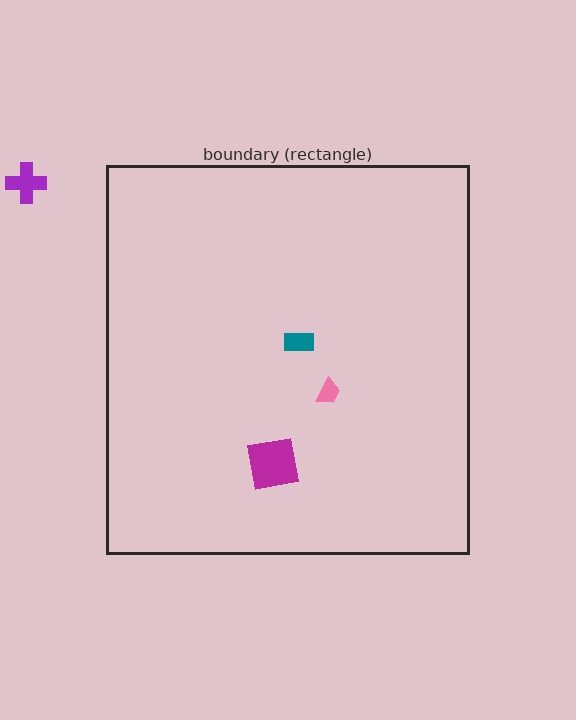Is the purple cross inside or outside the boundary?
Outside.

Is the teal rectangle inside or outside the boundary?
Inside.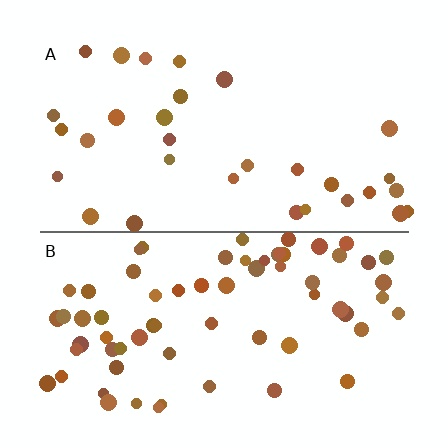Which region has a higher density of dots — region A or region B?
B (the bottom).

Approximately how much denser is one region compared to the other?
Approximately 2.2× — region B over region A.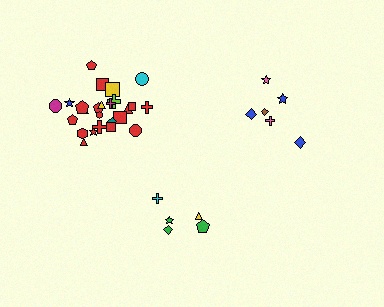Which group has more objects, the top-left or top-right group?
The top-left group.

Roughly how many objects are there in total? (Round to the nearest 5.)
Roughly 35 objects in total.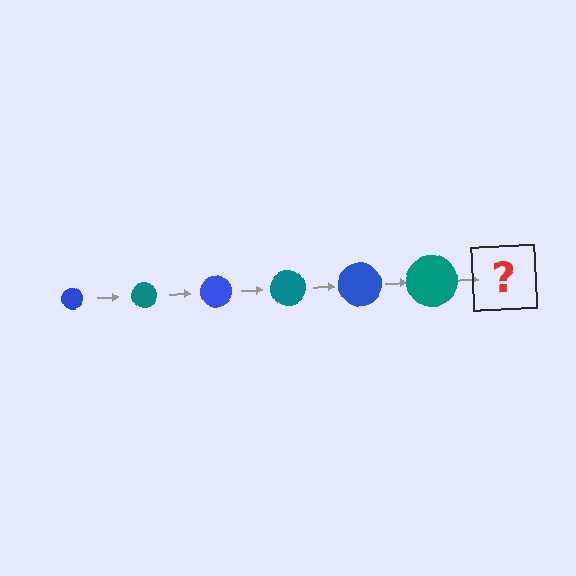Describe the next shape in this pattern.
It should be a blue circle, larger than the previous one.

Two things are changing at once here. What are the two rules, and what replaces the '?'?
The two rules are that the circle grows larger each step and the color cycles through blue and teal. The '?' should be a blue circle, larger than the previous one.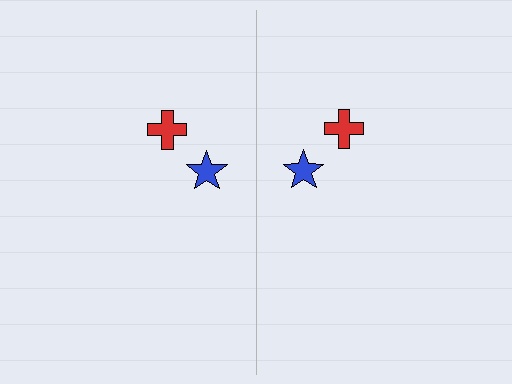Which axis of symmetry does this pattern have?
The pattern has a vertical axis of symmetry running through the center of the image.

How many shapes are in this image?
There are 4 shapes in this image.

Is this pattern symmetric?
Yes, this pattern has bilateral (reflection) symmetry.